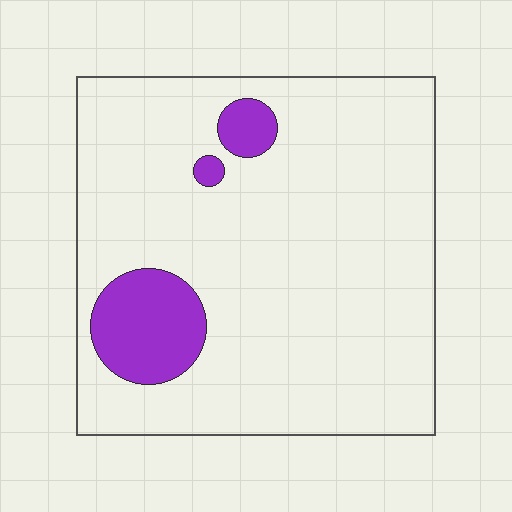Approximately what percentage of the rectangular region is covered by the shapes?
Approximately 10%.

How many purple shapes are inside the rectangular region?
3.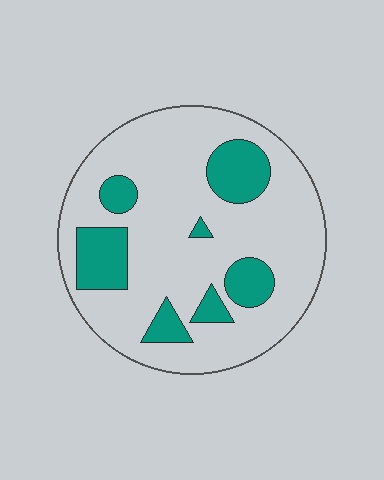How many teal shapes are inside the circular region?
7.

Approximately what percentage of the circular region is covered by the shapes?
Approximately 20%.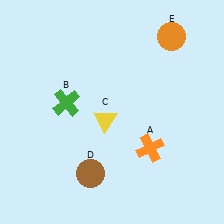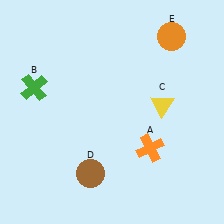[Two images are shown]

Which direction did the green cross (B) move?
The green cross (B) moved left.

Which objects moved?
The objects that moved are: the green cross (B), the yellow triangle (C).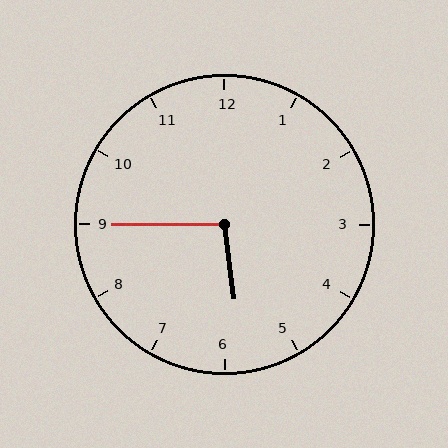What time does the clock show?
5:45.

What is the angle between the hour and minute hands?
Approximately 98 degrees.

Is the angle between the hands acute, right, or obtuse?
It is obtuse.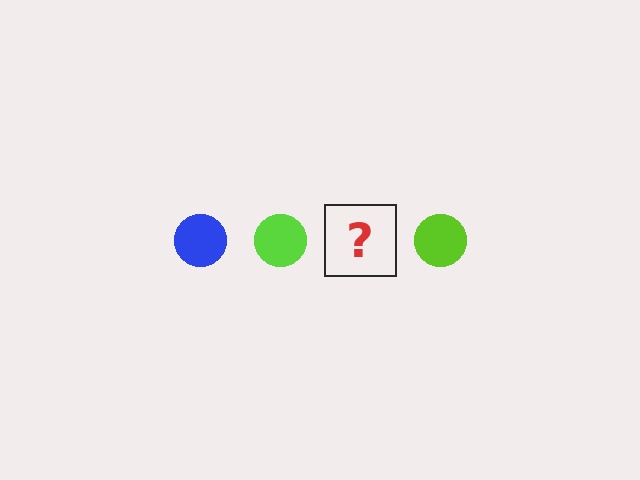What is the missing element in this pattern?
The missing element is a blue circle.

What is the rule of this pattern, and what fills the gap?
The rule is that the pattern cycles through blue, lime circles. The gap should be filled with a blue circle.